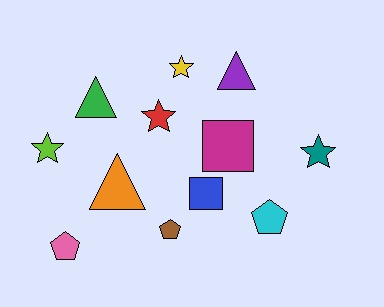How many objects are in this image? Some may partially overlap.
There are 12 objects.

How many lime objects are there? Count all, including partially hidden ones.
There is 1 lime object.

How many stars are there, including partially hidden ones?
There are 4 stars.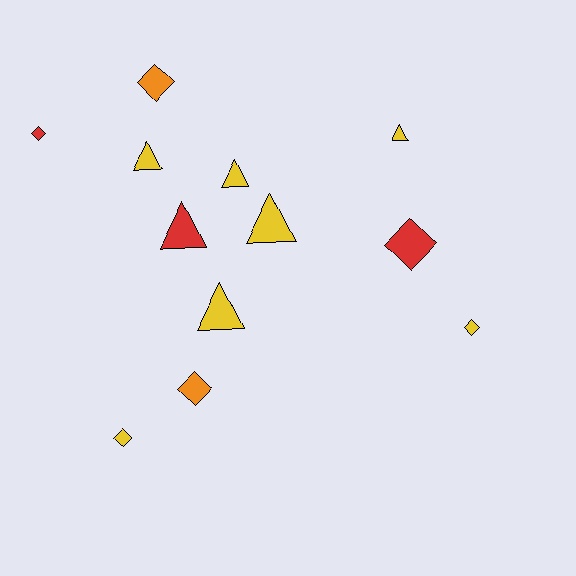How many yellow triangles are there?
There are 5 yellow triangles.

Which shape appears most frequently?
Diamond, with 6 objects.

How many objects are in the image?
There are 12 objects.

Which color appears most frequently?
Yellow, with 7 objects.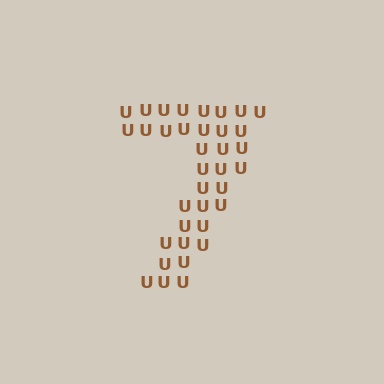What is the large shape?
The large shape is the digit 7.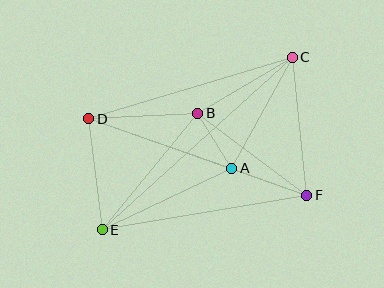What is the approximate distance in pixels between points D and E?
The distance between D and E is approximately 112 pixels.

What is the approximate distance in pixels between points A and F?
The distance between A and F is approximately 80 pixels.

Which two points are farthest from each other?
Points C and E are farthest from each other.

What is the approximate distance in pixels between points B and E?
The distance between B and E is approximately 151 pixels.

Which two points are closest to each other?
Points A and B are closest to each other.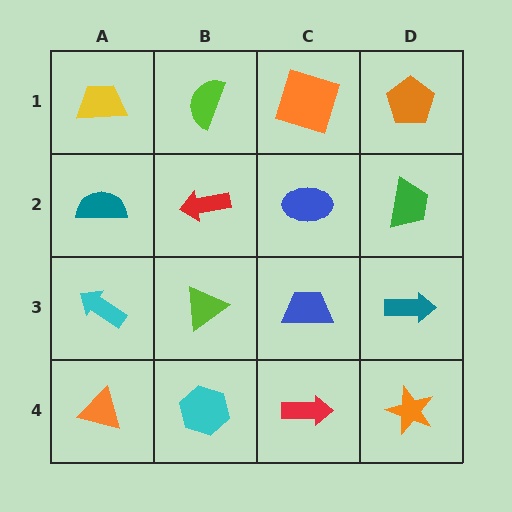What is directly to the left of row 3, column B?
A cyan arrow.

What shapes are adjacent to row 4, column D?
A teal arrow (row 3, column D), a red arrow (row 4, column C).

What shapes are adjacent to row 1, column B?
A red arrow (row 2, column B), a yellow trapezoid (row 1, column A), an orange square (row 1, column C).